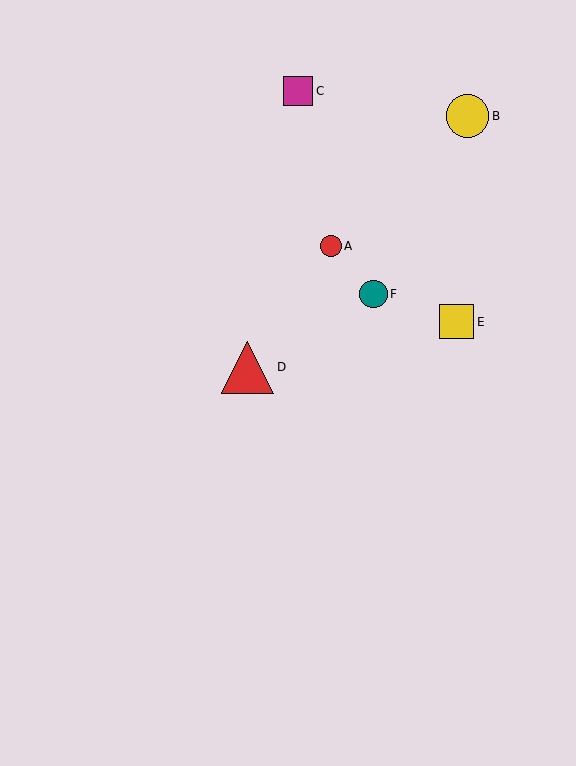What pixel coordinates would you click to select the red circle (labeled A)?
Click at (331, 246) to select the red circle A.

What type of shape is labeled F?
Shape F is a teal circle.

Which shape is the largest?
The red triangle (labeled D) is the largest.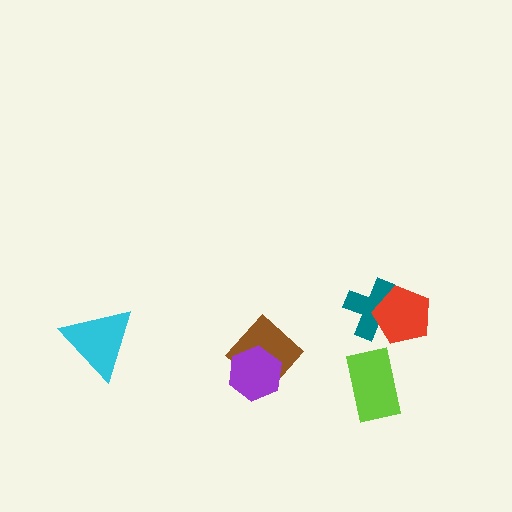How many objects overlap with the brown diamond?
1 object overlaps with the brown diamond.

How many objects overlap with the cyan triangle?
0 objects overlap with the cyan triangle.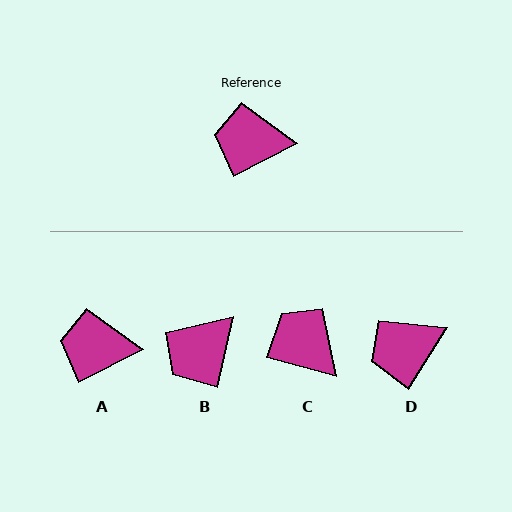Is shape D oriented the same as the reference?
No, it is off by about 30 degrees.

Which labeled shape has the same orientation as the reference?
A.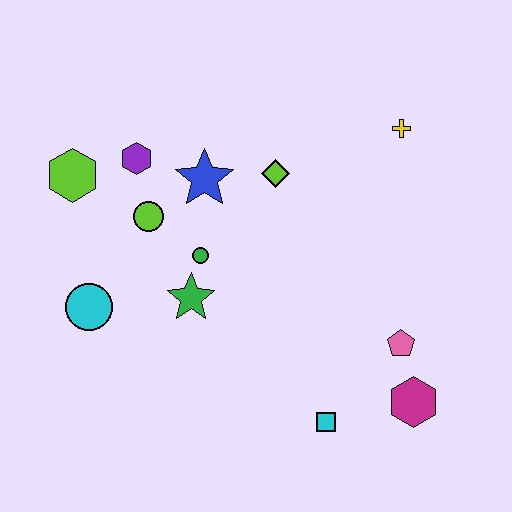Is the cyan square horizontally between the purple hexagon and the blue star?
No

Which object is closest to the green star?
The green circle is closest to the green star.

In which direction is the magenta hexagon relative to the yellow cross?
The magenta hexagon is below the yellow cross.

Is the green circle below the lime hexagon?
Yes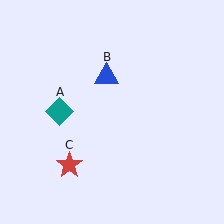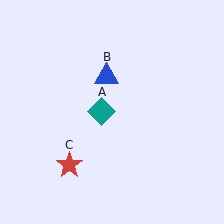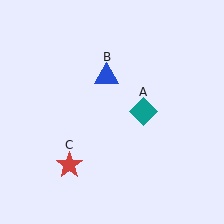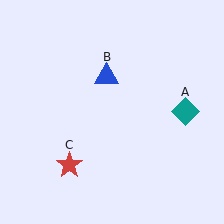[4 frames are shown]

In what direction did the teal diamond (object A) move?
The teal diamond (object A) moved right.